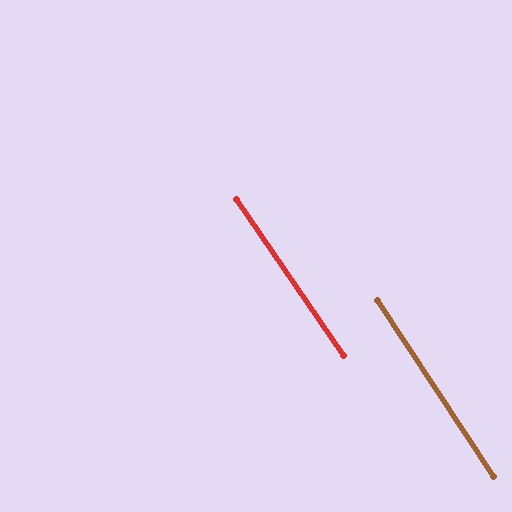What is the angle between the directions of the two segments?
Approximately 1 degree.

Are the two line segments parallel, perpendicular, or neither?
Parallel — their directions differ by only 0.9°.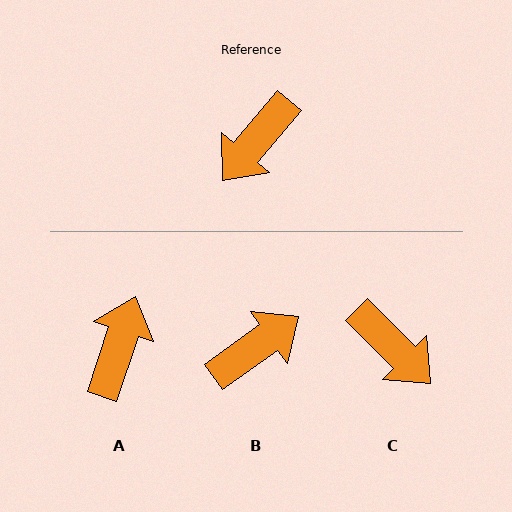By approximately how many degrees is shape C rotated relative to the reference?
Approximately 85 degrees counter-clockwise.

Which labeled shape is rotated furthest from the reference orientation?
B, about 166 degrees away.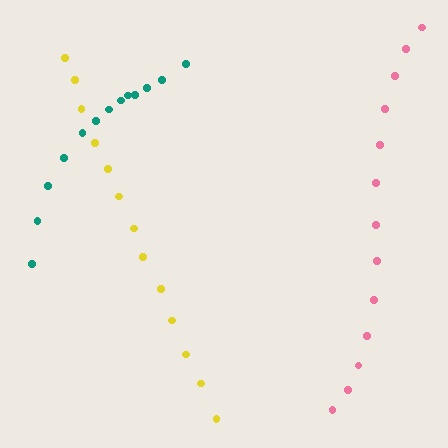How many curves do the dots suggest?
There are 3 distinct paths.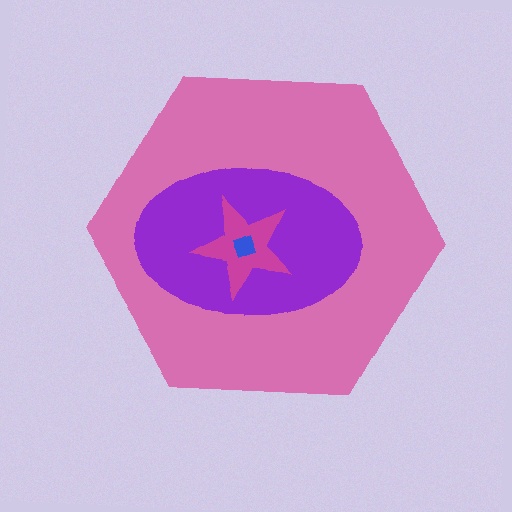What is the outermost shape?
The pink hexagon.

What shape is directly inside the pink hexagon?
The purple ellipse.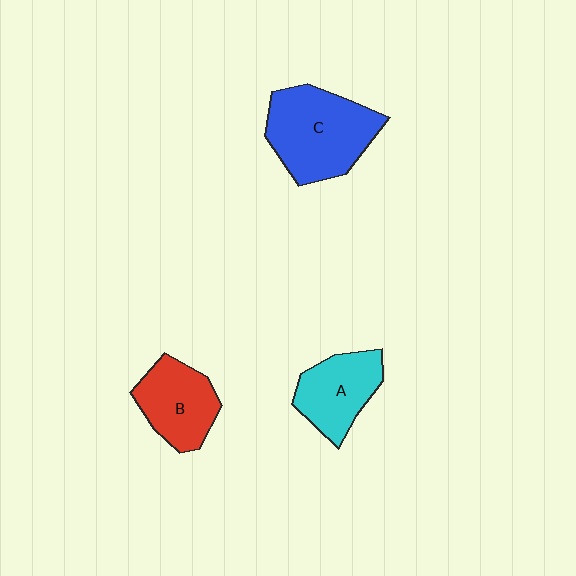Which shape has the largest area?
Shape C (blue).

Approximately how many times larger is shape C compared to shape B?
Approximately 1.5 times.